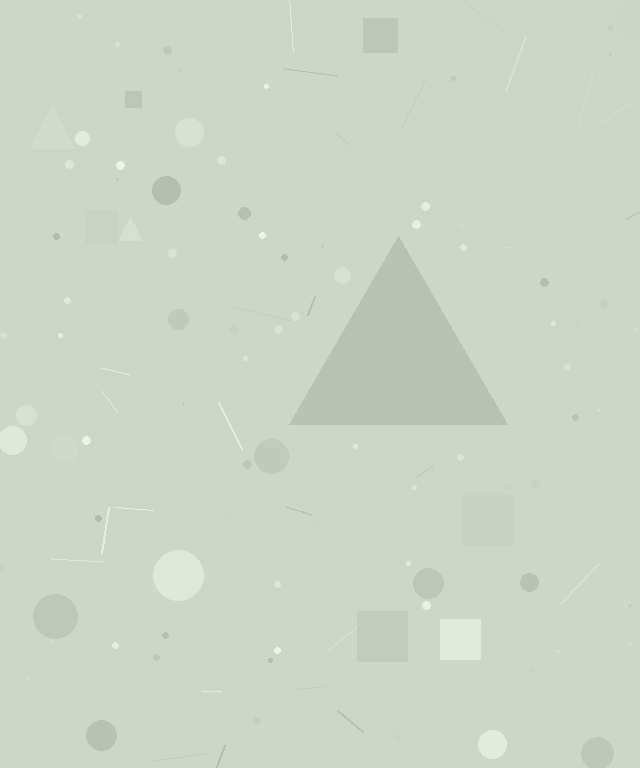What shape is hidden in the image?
A triangle is hidden in the image.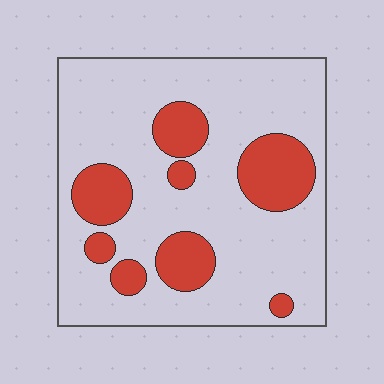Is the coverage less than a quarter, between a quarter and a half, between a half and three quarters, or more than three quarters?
Less than a quarter.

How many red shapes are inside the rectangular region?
8.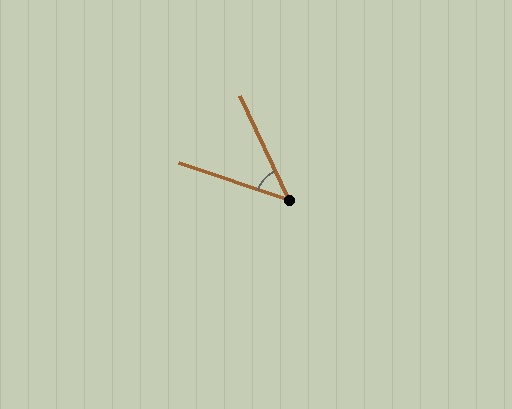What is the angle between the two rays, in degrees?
Approximately 46 degrees.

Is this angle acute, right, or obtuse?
It is acute.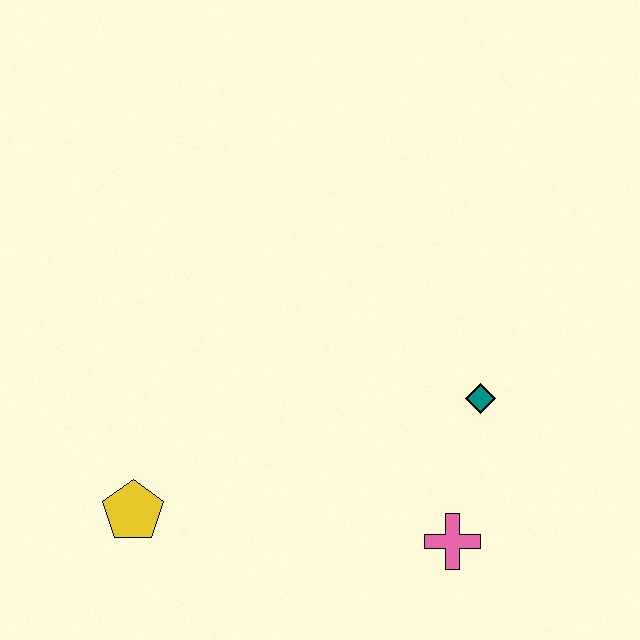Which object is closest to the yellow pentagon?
The pink cross is closest to the yellow pentagon.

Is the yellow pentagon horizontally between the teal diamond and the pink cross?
No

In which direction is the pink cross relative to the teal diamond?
The pink cross is below the teal diamond.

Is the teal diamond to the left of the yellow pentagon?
No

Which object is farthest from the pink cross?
The yellow pentagon is farthest from the pink cross.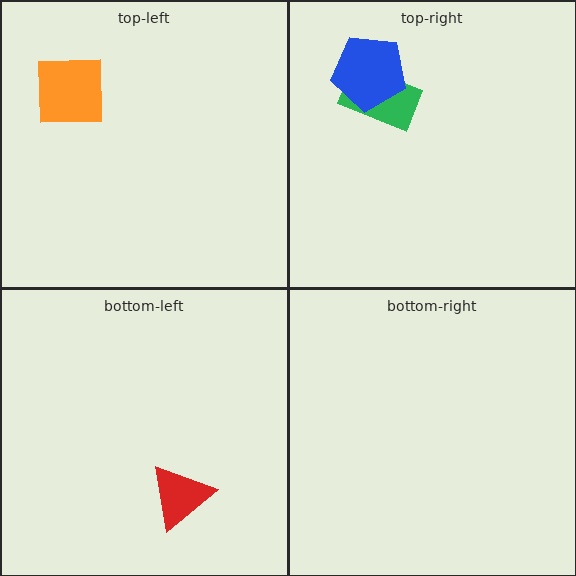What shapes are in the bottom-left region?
The red triangle.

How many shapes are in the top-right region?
2.